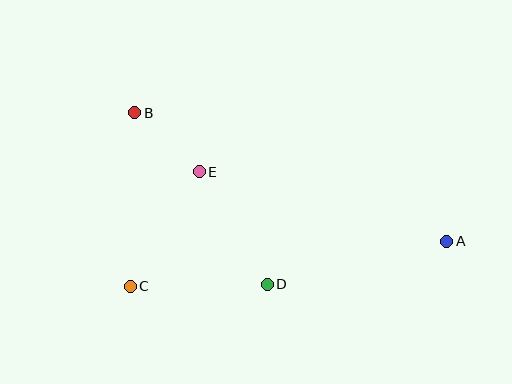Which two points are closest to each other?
Points B and E are closest to each other.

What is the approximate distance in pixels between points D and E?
The distance between D and E is approximately 132 pixels.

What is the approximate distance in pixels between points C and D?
The distance between C and D is approximately 137 pixels.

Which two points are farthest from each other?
Points A and B are farthest from each other.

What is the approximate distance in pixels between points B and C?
The distance between B and C is approximately 173 pixels.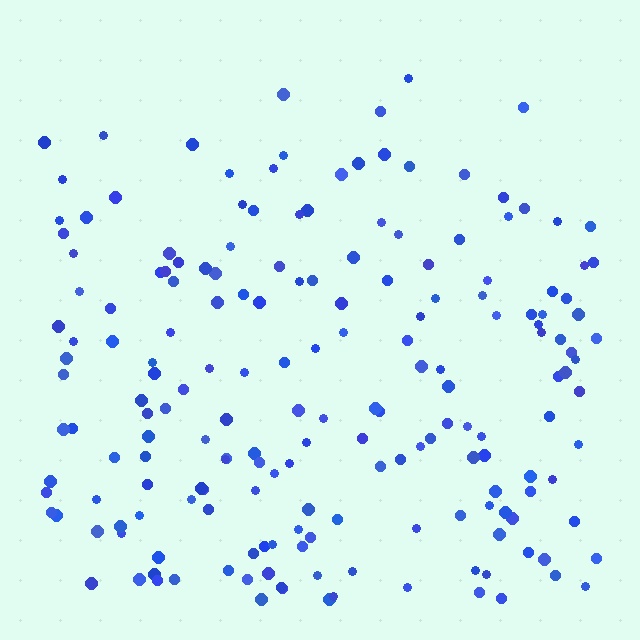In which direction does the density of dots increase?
From top to bottom, with the bottom side densest.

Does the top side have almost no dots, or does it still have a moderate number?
Still a moderate number, just noticeably fewer than the bottom.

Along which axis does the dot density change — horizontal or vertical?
Vertical.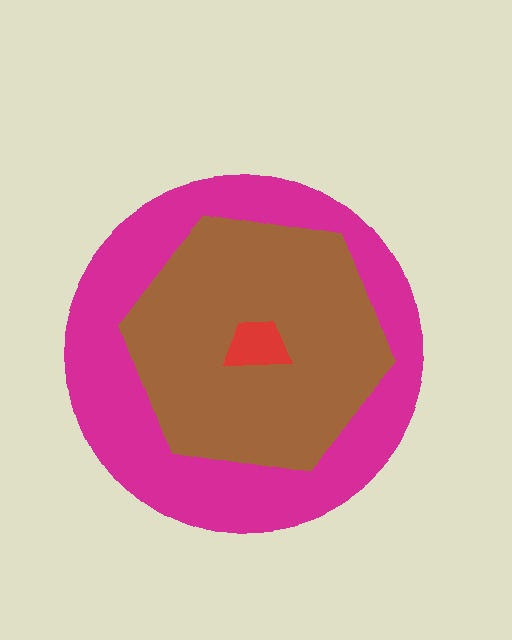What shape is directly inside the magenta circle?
The brown hexagon.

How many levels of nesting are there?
3.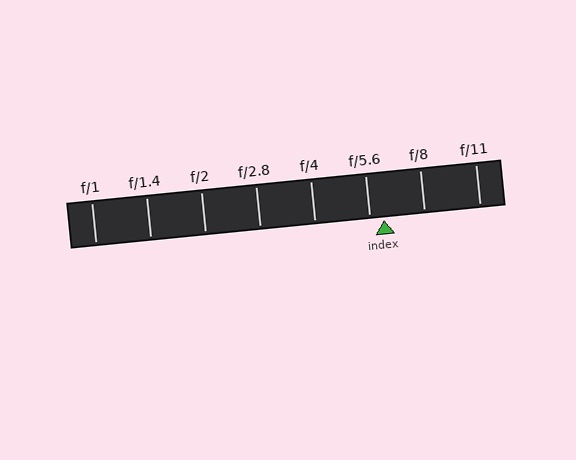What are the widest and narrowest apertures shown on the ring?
The widest aperture shown is f/1 and the narrowest is f/11.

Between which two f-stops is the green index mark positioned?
The index mark is between f/5.6 and f/8.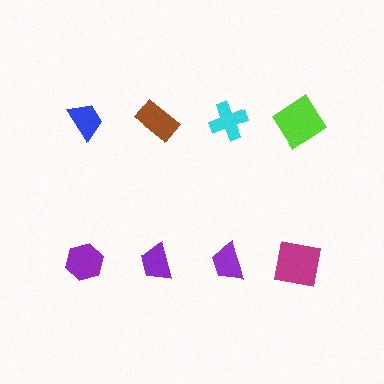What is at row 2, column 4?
A magenta square.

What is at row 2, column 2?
A purple trapezoid.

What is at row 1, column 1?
A blue trapezoid.